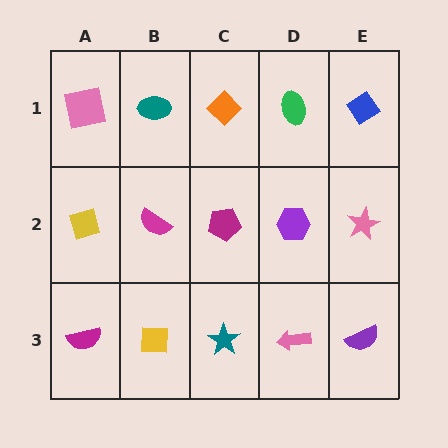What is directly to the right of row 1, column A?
A teal ellipse.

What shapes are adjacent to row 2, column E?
A blue diamond (row 1, column E), a purple semicircle (row 3, column E), a purple hexagon (row 2, column D).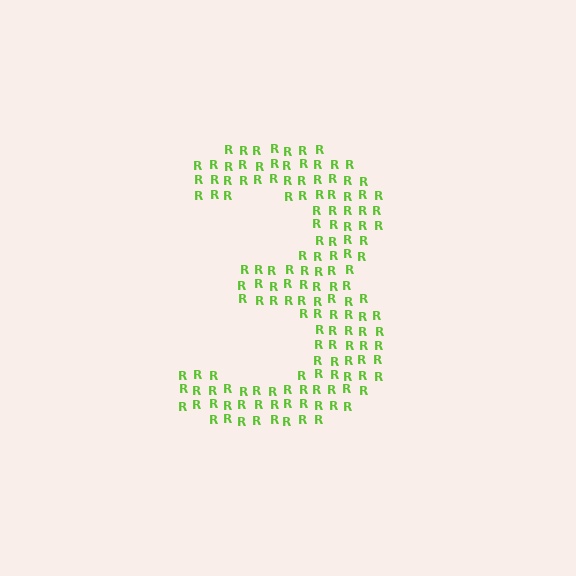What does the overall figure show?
The overall figure shows the digit 3.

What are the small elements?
The small elements are letter R's.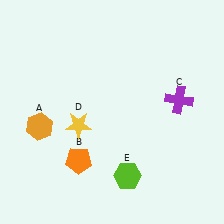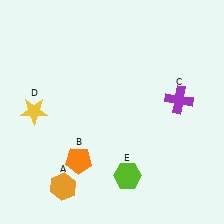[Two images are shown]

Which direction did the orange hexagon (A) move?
The orange hexagon (A) moved down.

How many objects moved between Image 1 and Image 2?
2 objects moved between the two images.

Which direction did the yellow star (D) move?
The yellow star (D) moved left.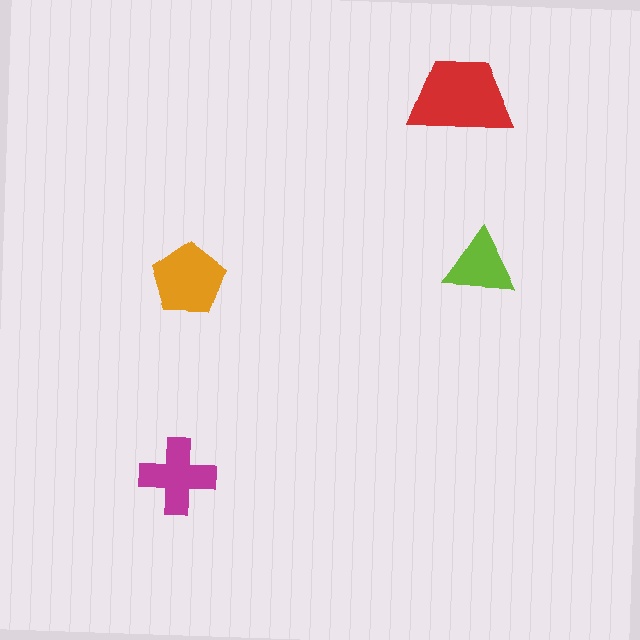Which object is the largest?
The red trapezoid.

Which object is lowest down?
The magenta cross is bottommost.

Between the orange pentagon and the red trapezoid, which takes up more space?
The red trapezoid.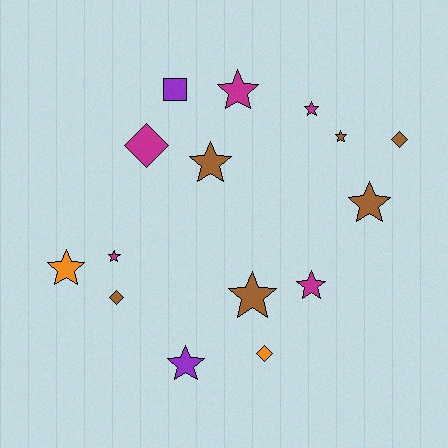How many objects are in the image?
There are 15 objects.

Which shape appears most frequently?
Star, with 10 objects.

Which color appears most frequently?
Brown, with 6 objects.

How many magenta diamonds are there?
There is 1 magenta diamond.